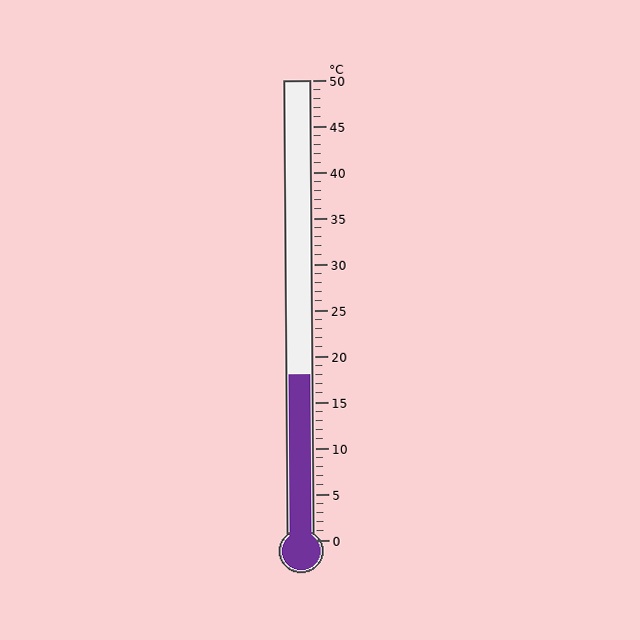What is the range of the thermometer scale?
The thermometer scale ranges from 0°C to 50°C.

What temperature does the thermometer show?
The thermometer shows approximately 18°C.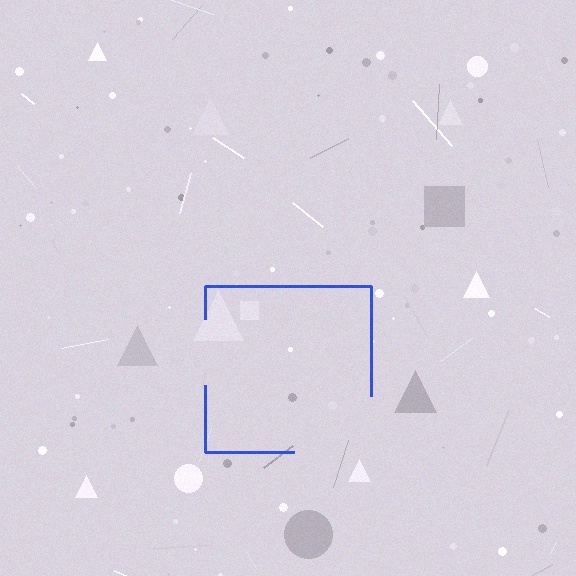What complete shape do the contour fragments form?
The contour fragments form a square.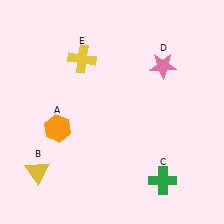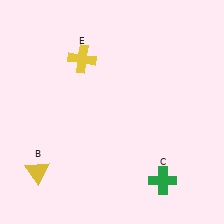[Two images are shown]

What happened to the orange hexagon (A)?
The orange hexagon (A) was removed in Image 2. It was in the bottom-left area of Image 1.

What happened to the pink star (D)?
The pink star (D) was removed in Image 2. It was in the top-right area of Image 1.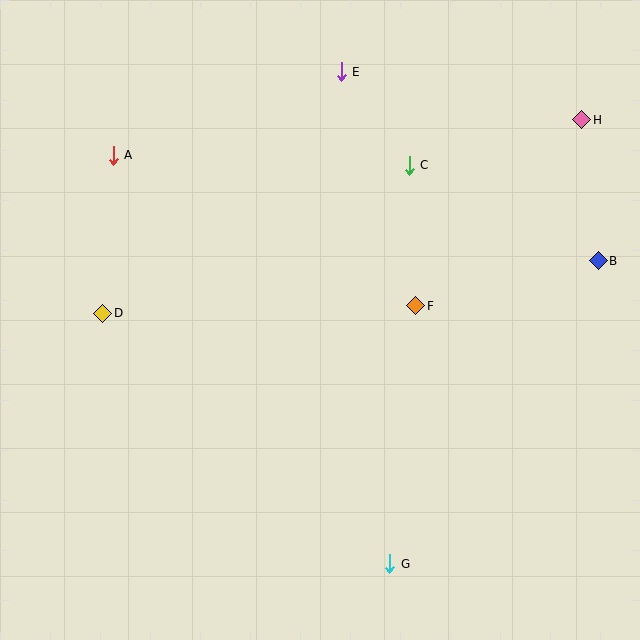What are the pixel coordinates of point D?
Point D is at (103, 313).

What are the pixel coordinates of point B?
Point B is at (598, 261).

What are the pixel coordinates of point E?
Point E is at (341, 72).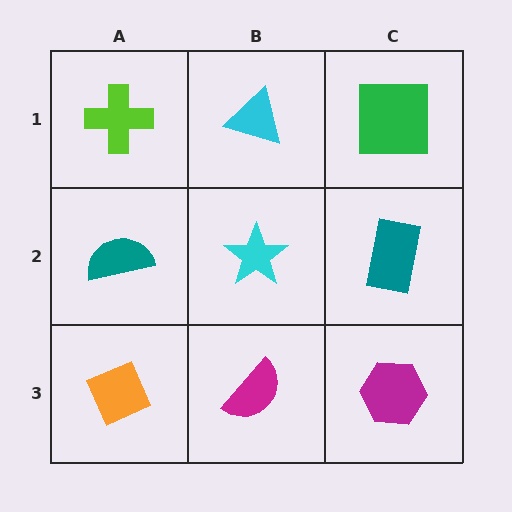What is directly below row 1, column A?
A teal semicircle.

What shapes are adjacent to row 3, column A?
A teal semicircle (row 2, column A), a magenta semicircle (row 3, column B).